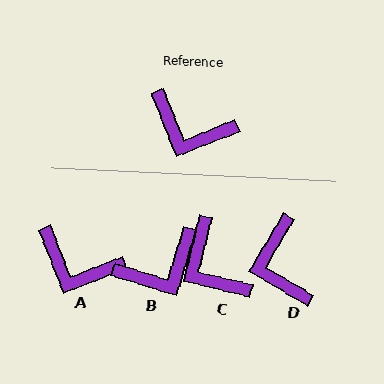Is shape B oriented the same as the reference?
No, it is off by about 51 degrees.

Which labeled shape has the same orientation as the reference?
A.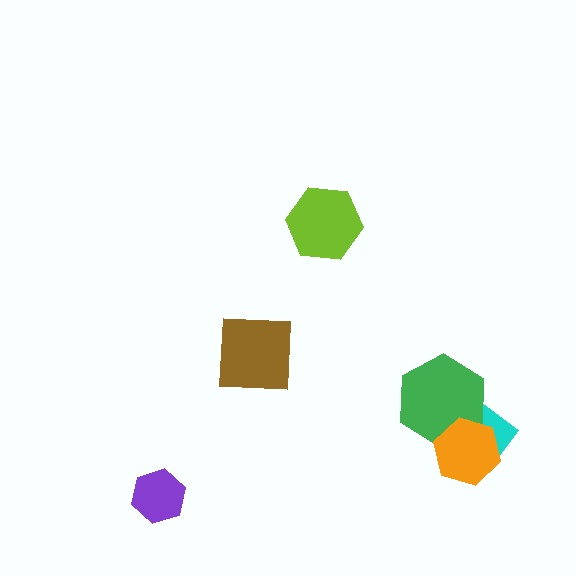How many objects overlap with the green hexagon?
2 objects overlap with the green hexagon.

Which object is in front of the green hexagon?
The orange hexagon is in front of the green hexagon.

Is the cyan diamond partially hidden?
Yes, it is partially covered by another shape.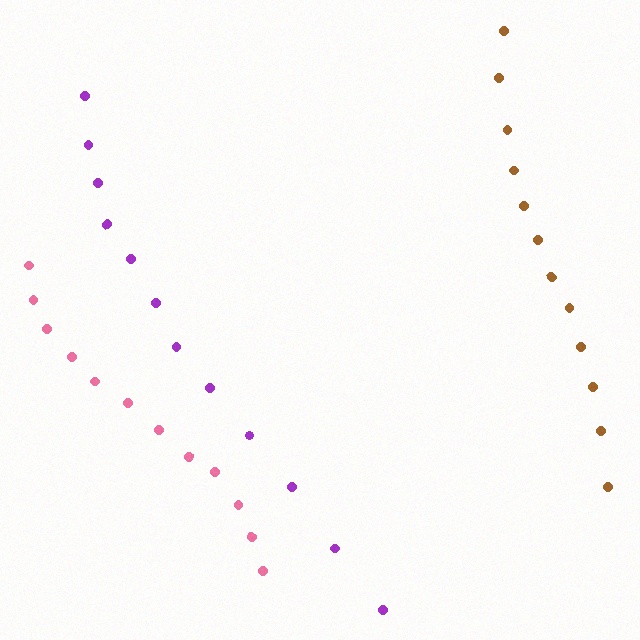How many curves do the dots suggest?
There are 3 distinct paths.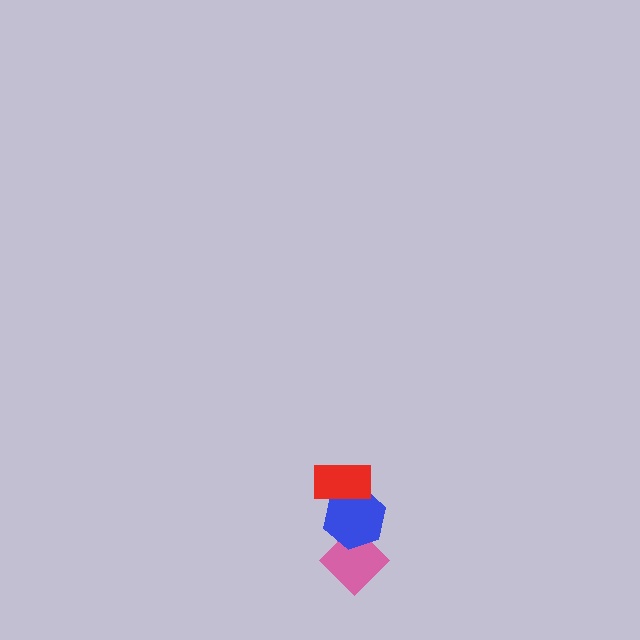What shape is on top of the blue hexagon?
The red rectangle is on top of the blue hexagon.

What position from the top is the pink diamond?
The pink diamond is 3rd from the top.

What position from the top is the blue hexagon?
The blue hexagon is 2nd from the top.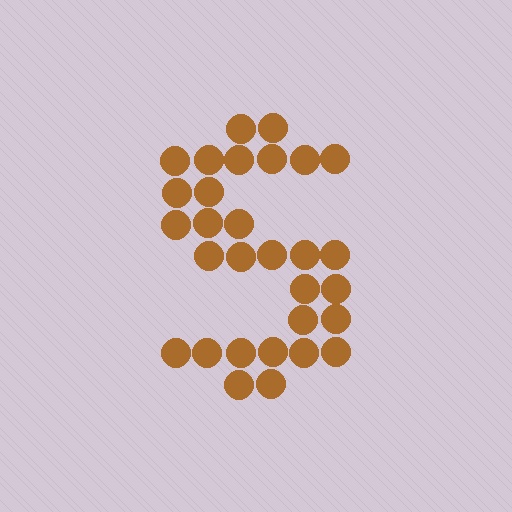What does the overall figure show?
The overall figure shows the letter S.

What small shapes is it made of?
It is made of small circles.